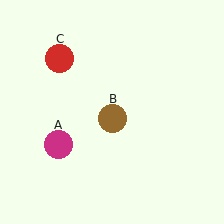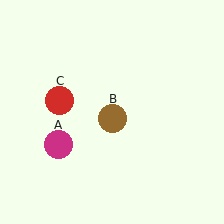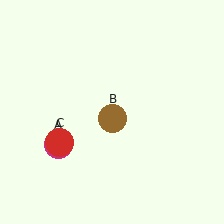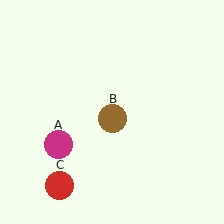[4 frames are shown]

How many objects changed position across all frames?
1 object changed position: red circle (object C).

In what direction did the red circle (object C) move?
The red circle (object C) moved down.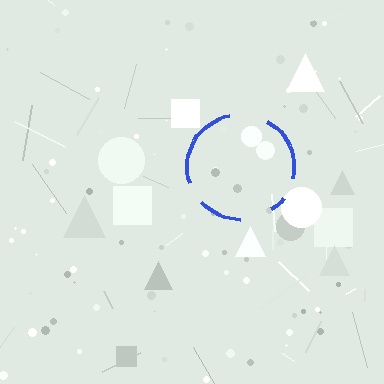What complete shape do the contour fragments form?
The contour fragments form a circle.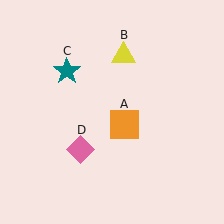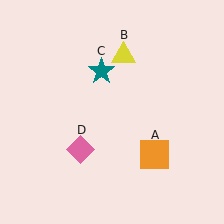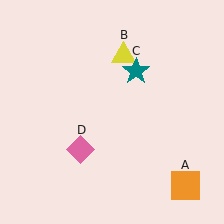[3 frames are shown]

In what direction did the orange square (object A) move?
The orange square (object A) moved down and to the right.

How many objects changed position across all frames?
2 objects changed position: orange square (object A), teal star (object C).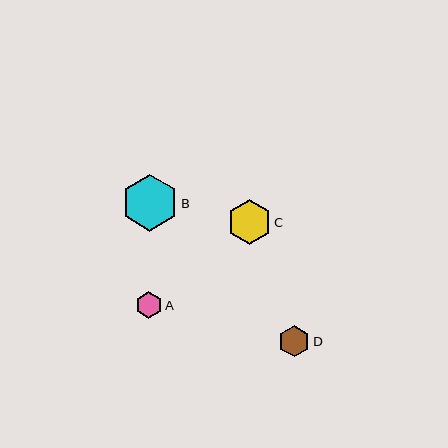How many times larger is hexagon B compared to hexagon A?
Hexagon B is approximately 2.1 times the size of hexagon A.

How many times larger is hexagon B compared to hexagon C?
Hexagon B is approximately 1.3 times the size of hexagon C.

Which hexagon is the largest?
Hexagon B is the largest with a size of approximately 56 pixels.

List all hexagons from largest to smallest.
From largest to smallest: B, C, D, A.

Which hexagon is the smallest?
Hexagon A is the smallest with a size of approximately 27 pixels.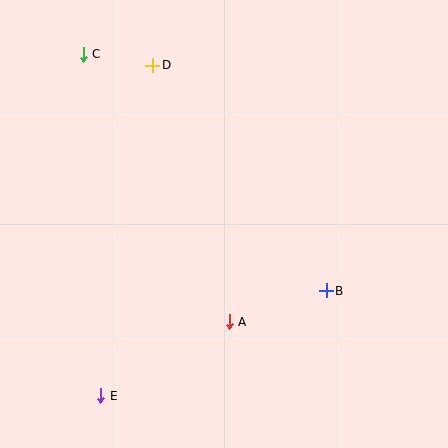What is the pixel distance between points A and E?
The distance between A and E is 148 pixels.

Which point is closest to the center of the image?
Point A at (229, 322) is closest to the center.